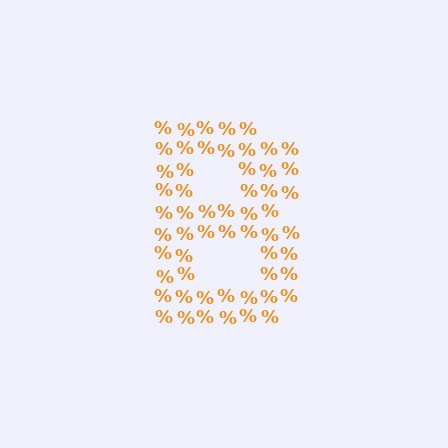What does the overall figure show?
The overall figure shows the letter B.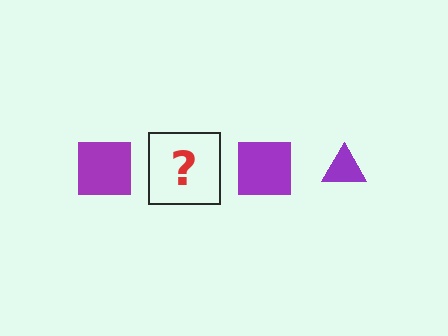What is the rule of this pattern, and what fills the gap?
The rule is that the pattern cycles through square, triangle shapes in purple. The gap should be filled with a purple triangle.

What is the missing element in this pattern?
The missing element is a purple triangle.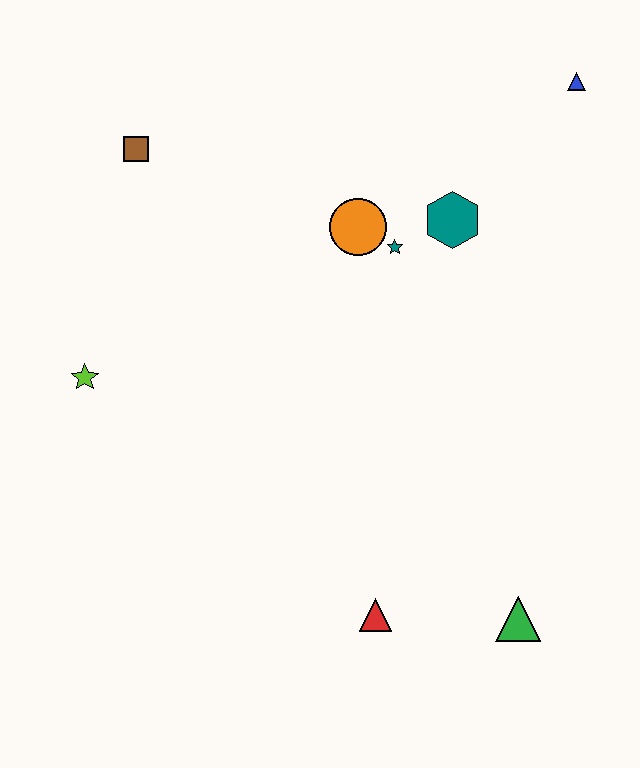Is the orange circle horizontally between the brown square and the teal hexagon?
Yes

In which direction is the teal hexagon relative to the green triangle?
The teal hexagon is above the green triangle.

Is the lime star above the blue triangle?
No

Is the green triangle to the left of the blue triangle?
Yes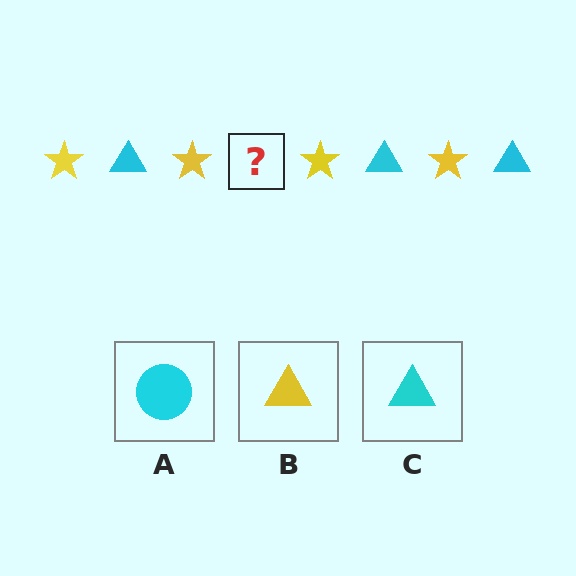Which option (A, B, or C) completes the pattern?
C.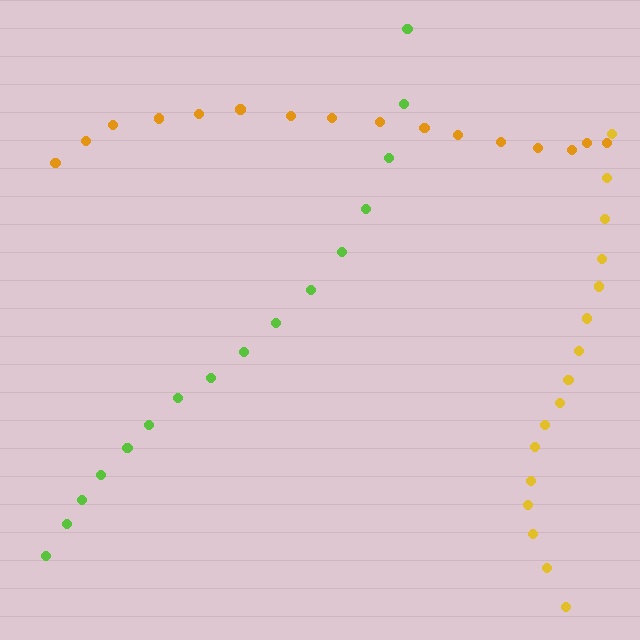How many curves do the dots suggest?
There are 3 distinct paths.